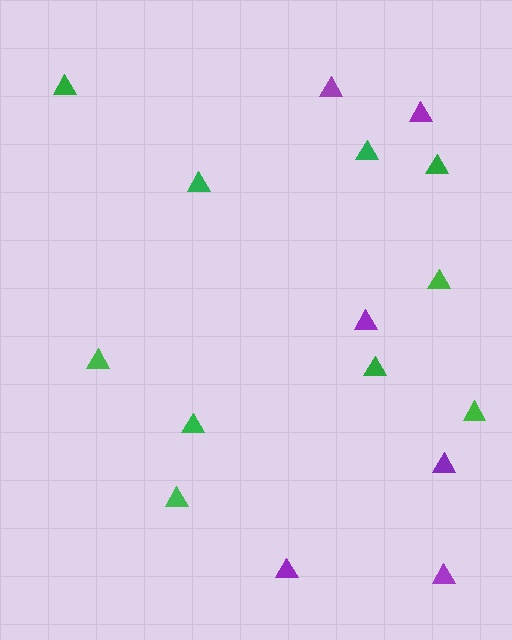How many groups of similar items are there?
There are 2 groups: one group of green triangles (10) and one group of purple triangles (6).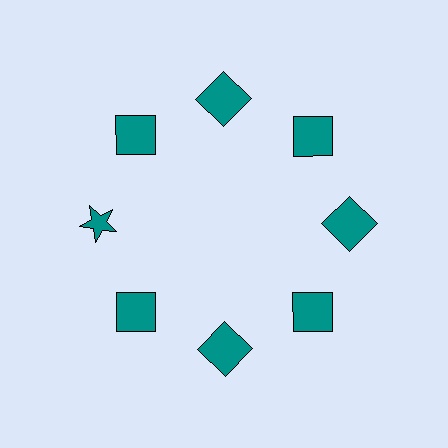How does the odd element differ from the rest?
It has a different shape: star instead of square.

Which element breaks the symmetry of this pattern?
The teal star at roughly the 9 o'clock position breaks the symmetry. All other shapes are teal squares.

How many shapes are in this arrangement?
There are 8 shapes arranged in a ring pattern.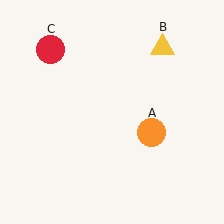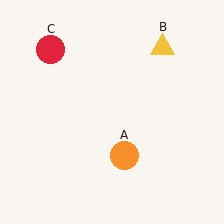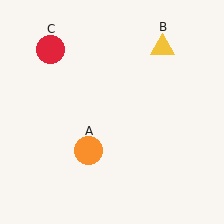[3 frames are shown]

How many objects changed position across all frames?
1 object changed position: orange circle (object A).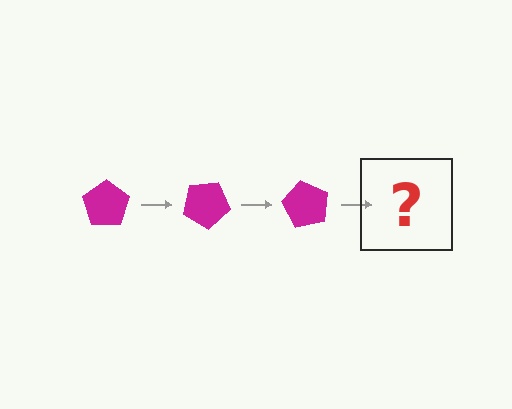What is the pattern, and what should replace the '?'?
The pattern is that the pentagon rotates 30 degrees each step. The '?' should be a magenta pentagon rotated 90 degrees.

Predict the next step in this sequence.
The next step is a magenta pentagon rotated 90 degrees.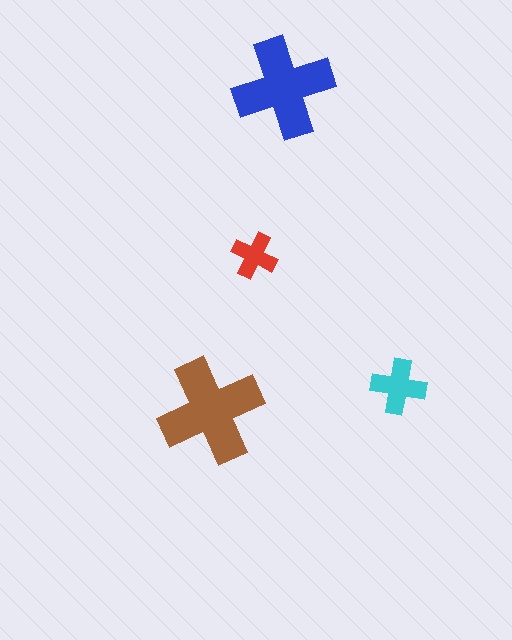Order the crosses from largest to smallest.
the brown one, the blue one, the cyan one, the red one.